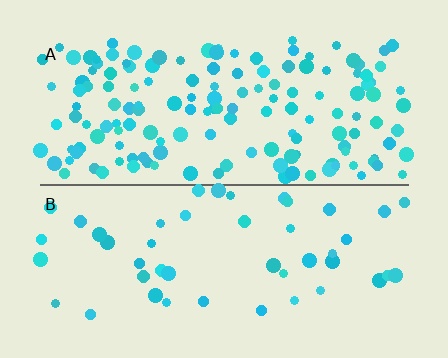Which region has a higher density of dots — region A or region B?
A (the top).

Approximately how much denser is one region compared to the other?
Approximately 3.1× — region A over region B.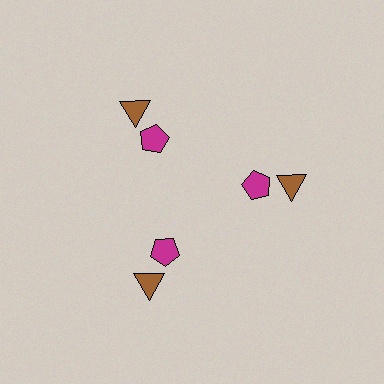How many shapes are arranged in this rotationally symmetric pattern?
There are 6 shapes, arranged in 3 groups of 2.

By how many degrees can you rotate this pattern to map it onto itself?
The pattern maps onto itself every 120 degrees of rotation.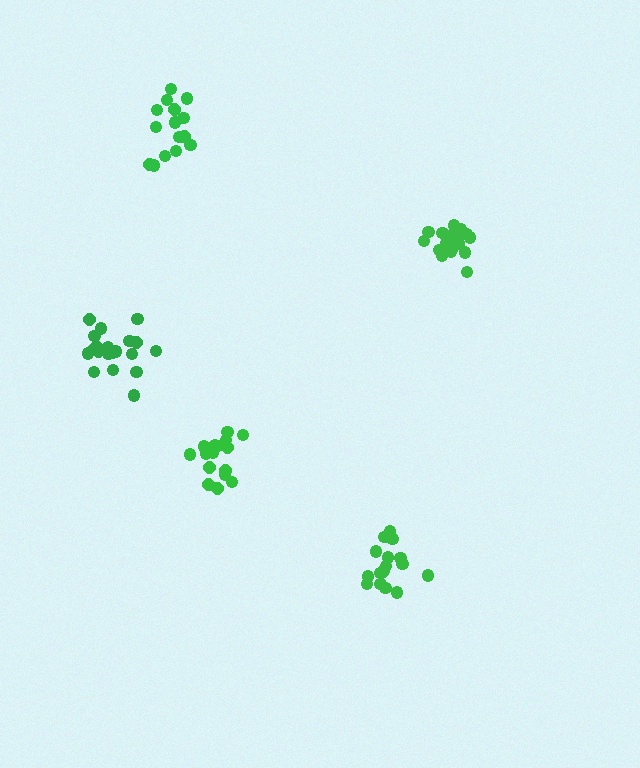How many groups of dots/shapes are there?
There are 5 groups.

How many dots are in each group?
Group 1: 15 dots, Group 2: 18 dots, Group 3: 17 dots, Group 4: 20 dots, Group 5: 19 dots (89 total).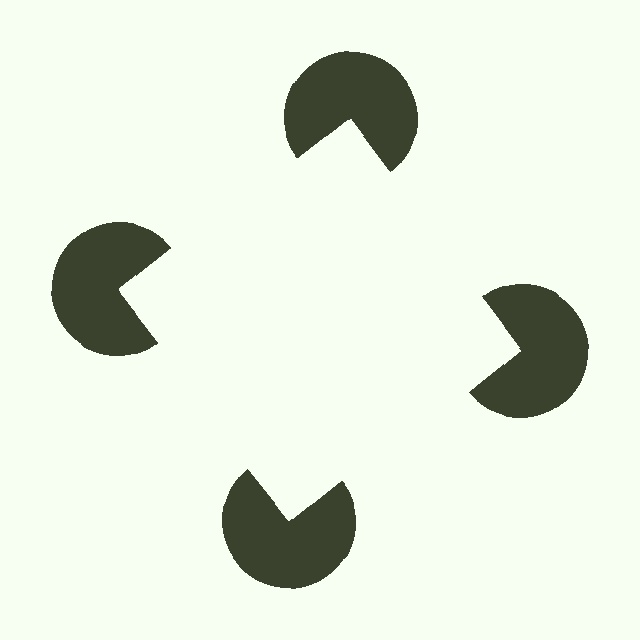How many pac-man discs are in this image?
There are 4 — one at each vertex of the illusory square.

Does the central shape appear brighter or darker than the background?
It typically appears slightly brighter than the background, even though no actual brightness change is drawn.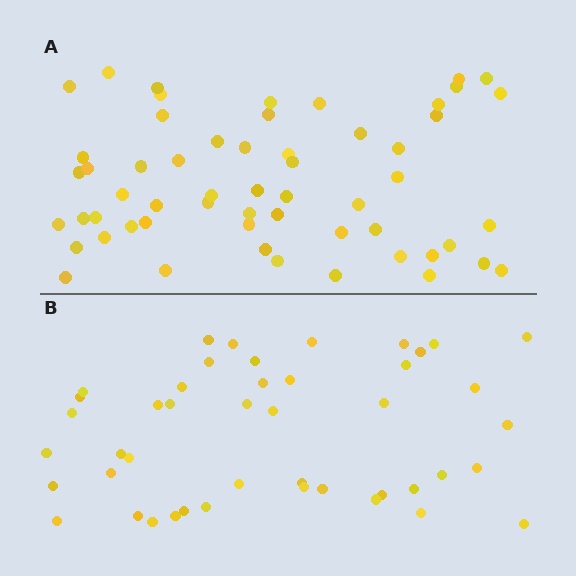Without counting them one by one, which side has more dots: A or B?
Region A (the top region) has more dots.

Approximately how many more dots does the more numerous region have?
Region A has roughly 12 or so more dots than region B.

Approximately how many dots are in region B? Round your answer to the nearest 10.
About 40 dots. (The exact count is 45, which rounds to 40.)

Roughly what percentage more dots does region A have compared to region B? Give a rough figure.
About 25% more.